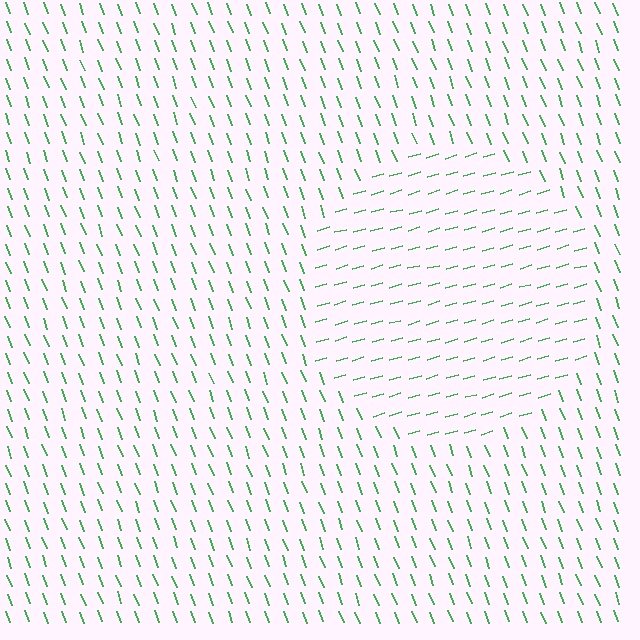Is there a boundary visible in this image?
Yes, there is a texture boundary formed by a change in line orientation.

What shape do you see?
I see a circle.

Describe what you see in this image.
The image is filled with small green line segments. A circle region in the image has lines oriented differently from the surrounding lines, creating a visible texture boundary.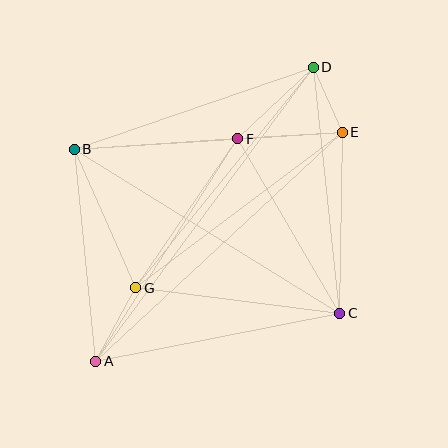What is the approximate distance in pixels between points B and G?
The distance between B and G is approximately 152 pixels.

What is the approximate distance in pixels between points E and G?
The distance between E and G is approximately 259 pixels.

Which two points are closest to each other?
Points D and E are closest to each other.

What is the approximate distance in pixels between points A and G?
The distance between A and G is approximately 84 pixels.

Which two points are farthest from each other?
Points A and D are farthest from each other.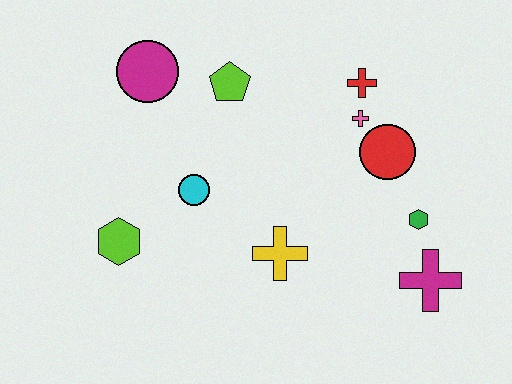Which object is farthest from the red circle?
The lime hexagon is farthest from the red circle.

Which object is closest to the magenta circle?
The lime pentagon is closest to the magenta circle.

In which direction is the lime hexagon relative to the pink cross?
The lime hexagon is to the left of the pink cross.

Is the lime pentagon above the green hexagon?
Yes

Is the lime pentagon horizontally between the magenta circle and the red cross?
Yes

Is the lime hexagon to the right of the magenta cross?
No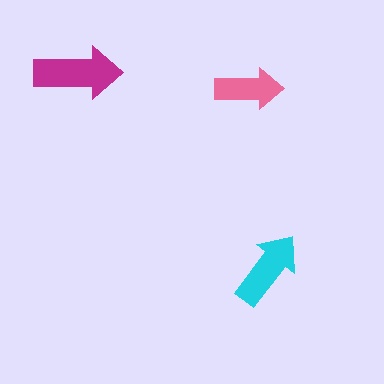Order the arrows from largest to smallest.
the magenta one, the cyan one, the pink one.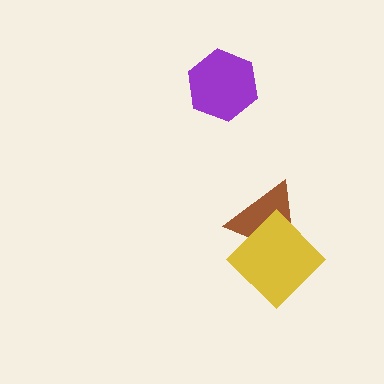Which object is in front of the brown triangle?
The yellow diamond is in front of the brown triangle.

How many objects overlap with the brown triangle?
1 object overlaps with the brown triangle.